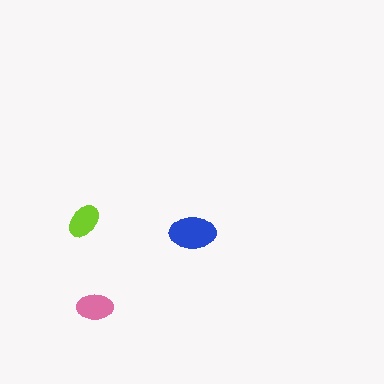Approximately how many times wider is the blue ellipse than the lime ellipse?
About 1.5 times wider.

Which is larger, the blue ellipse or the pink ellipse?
The blue one.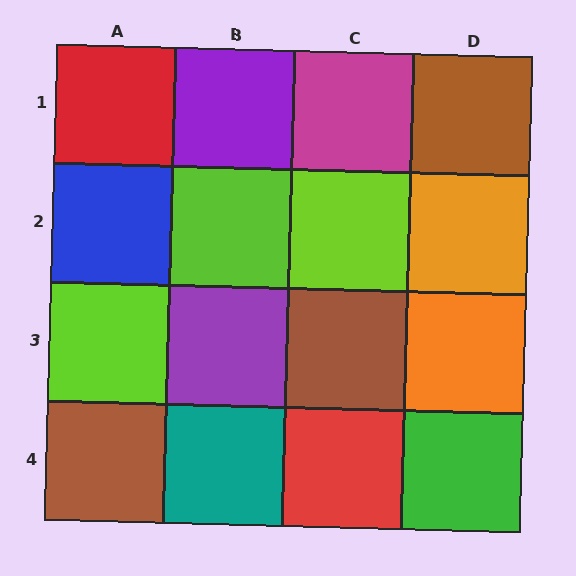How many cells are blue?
1 cell is blue.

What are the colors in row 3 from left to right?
Lime, purple, brown, orange.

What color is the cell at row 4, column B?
Teal.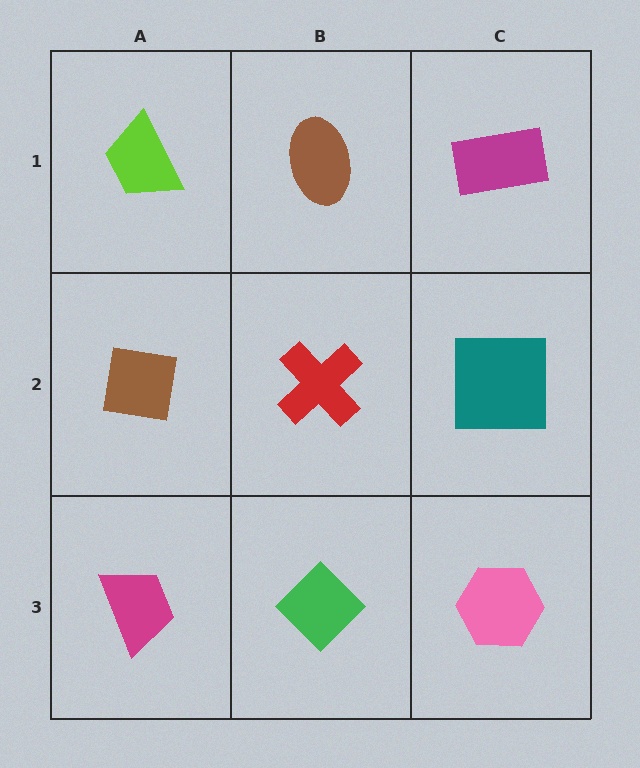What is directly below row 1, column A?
A brown square.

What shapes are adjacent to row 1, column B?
A red cross (row 2, column B), a lime trapezoid (row 1, column A), a magenta rectangle (row 1, column C).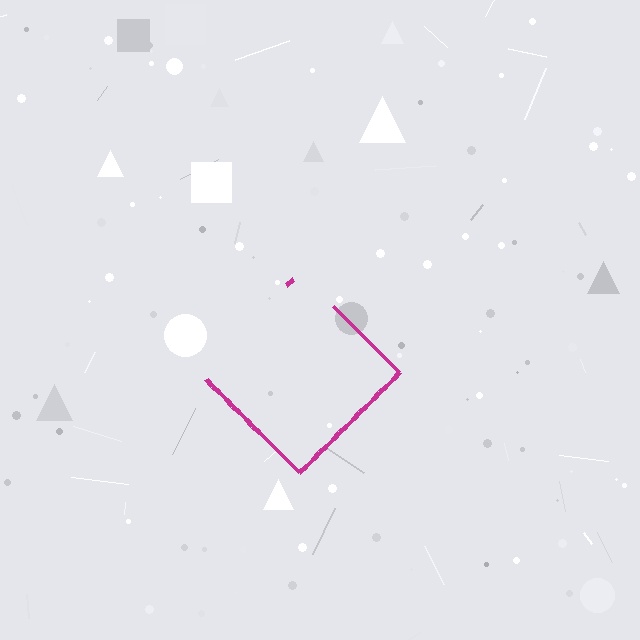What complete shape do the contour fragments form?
The contour fragments form a diamond.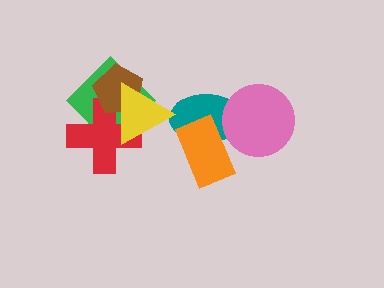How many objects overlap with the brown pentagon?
3 objects overlap with the brown pentagon.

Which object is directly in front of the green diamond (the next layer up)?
The red cross is directly in front of the green diamond.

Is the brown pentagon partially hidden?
Yes, it is partially covered by another shape.